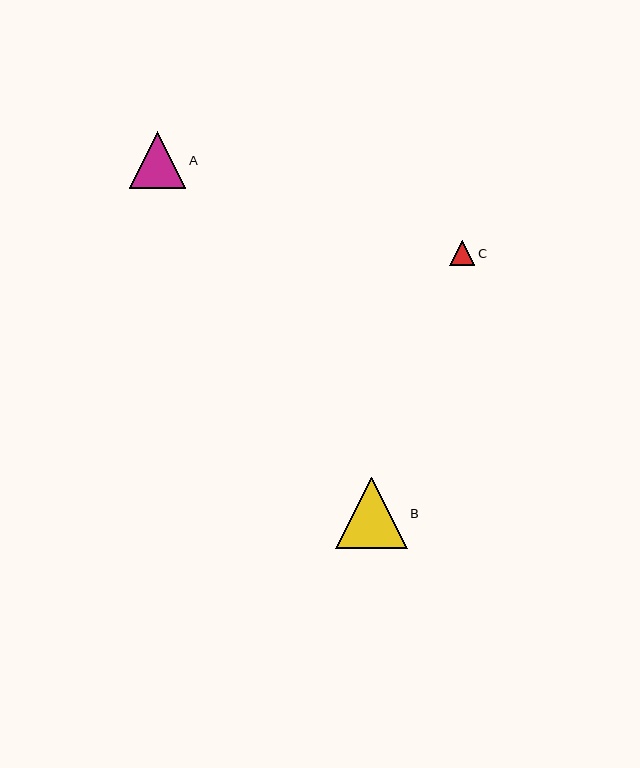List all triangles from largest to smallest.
From largest to smallest: B, A, C.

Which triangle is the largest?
Triangle B is the largest with a size of approximately 72 pixels.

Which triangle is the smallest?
Triangle C is the smallest with a size of approximately 25 pixels.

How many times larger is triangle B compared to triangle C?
Triangle B is approximately 2.8 times the size of triangle C.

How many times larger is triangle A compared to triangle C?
Triangle A is approximately 2.3 times the size of triangle C.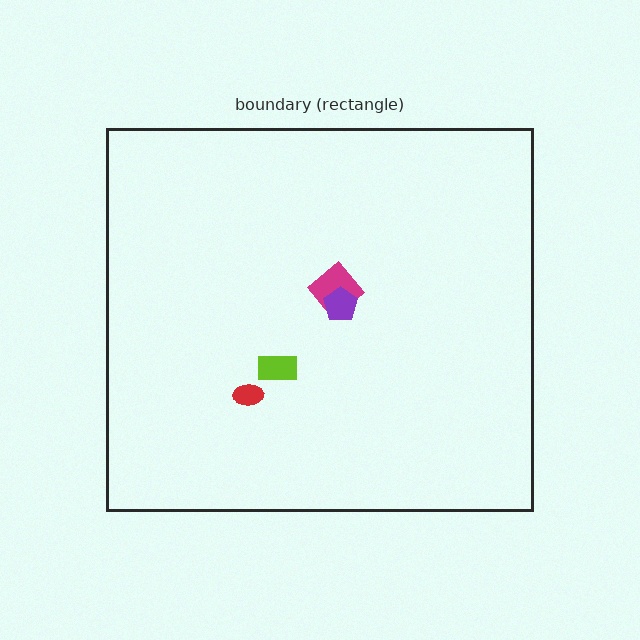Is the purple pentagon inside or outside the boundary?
Inside.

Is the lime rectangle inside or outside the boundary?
Inside.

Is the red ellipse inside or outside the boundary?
Inside.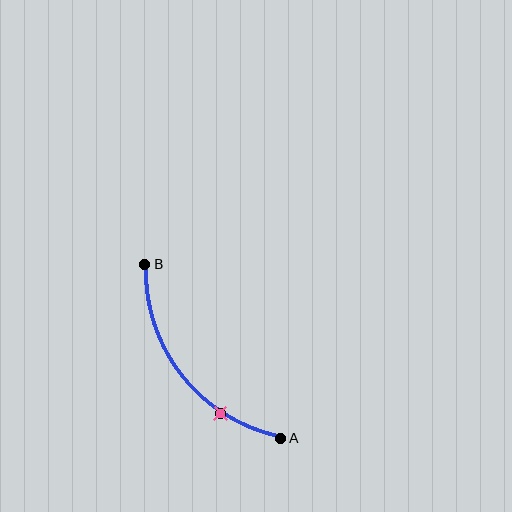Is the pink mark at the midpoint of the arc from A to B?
No. The pink mark lies on the arc but is closer to endpoint A. The arc midpoint would be at the point on the curve equidistant along the arc from both A and B.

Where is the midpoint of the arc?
The arc midpoint is the point on the curve farthest from the straight line joining A and B. It sits below and to the left of that line.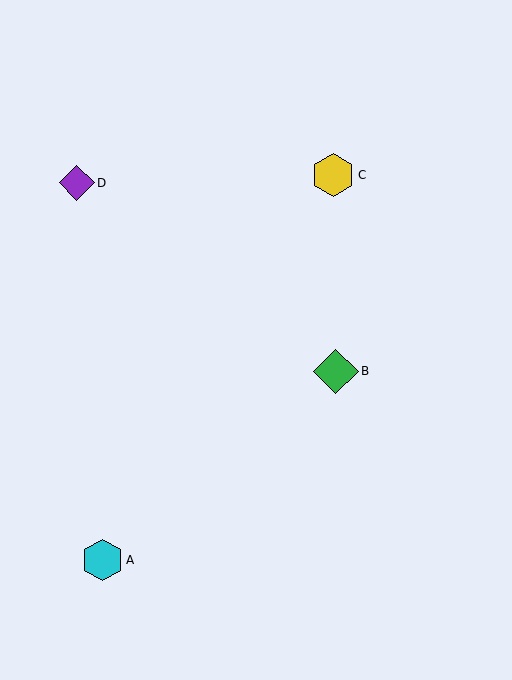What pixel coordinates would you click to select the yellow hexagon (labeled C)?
Click at (333, 175) to select the yellow hexagon C.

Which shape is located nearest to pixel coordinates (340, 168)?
The yellow hexagon (labeled C) at (333, 175) is nearest to that location.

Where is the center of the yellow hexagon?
The center of the yellow hexagon is at (333, 175).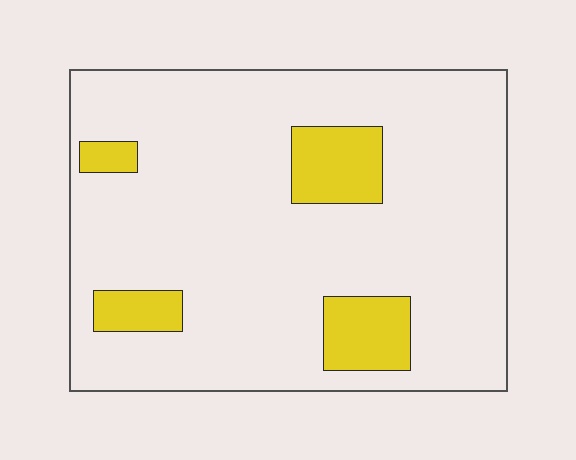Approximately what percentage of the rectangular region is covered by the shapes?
Approximately 15%.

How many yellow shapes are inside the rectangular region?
4.